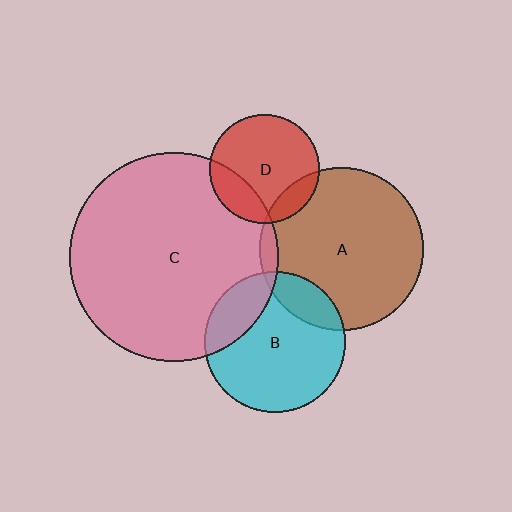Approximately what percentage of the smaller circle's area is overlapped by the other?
Approximately 15%.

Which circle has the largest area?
Circle C (pink).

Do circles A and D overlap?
Yes.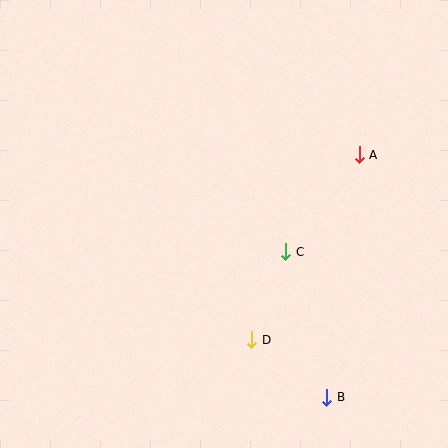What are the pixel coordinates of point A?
Point A is at (359, 155).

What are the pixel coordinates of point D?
Point D is at (252, 340).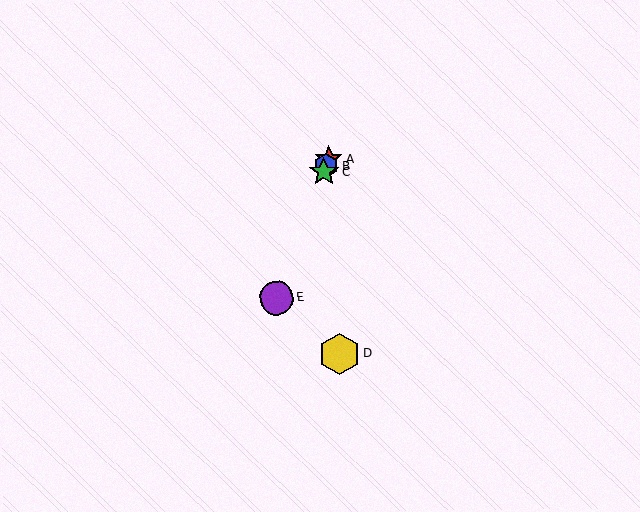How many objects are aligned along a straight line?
4 objects (A, B, C, E) are aligned along a straight line.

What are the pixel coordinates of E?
Object E is at (276, 298).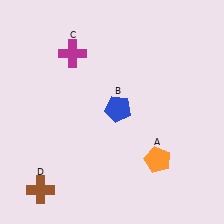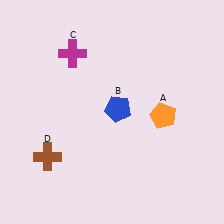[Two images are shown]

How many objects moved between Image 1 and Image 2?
2 objects moved between the two images.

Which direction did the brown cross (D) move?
The brown cross (D) moved up.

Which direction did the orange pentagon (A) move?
The orange pentagon (A) moved up.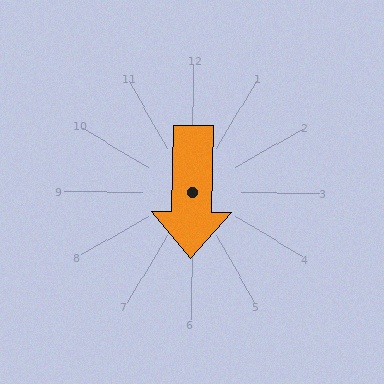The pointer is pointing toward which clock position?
Roughly 6 o'clock.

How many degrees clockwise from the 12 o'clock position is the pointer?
Approximately 181 degrees.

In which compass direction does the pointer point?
South.